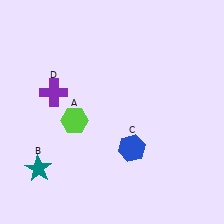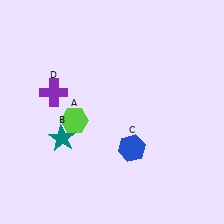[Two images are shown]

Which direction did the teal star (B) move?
The teal star (B) moved up.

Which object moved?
The teal star (B) moved up.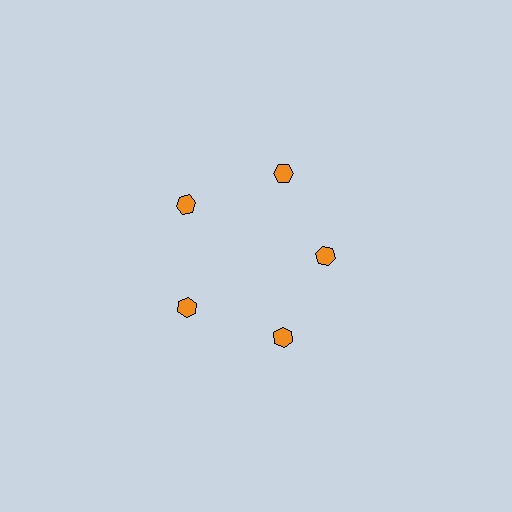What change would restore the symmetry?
The symmetry would be restored by moving it outward, back onto the ring so that all 5 hexagons sit at equal angles and equal distance from the center.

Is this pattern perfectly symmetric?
No. The 5 orange hexagons are arranged in a ring, but one element near the 3 o'clock position is pulled inward toward the center, breaking the 5-fold rotational symmetry.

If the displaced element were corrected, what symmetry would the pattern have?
It would have 5-fold rotational symmetry — the pattern would map onto itself every 72 degrees.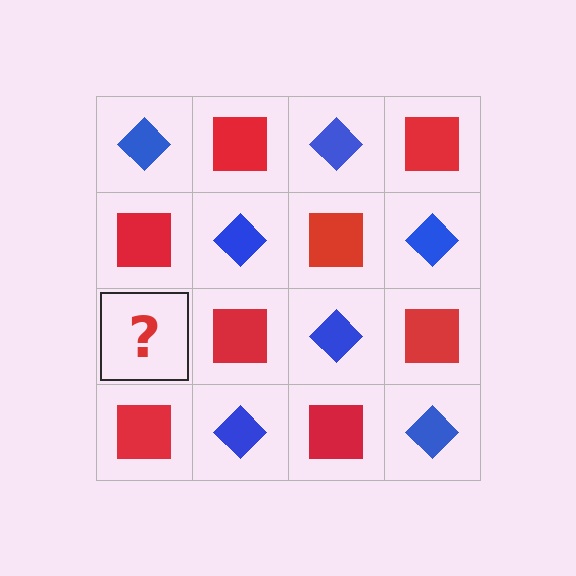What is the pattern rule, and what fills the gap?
The rule is that it alternates blue diamond and red square in a checkerboard pattern. The gap should be filled with a blue diamond.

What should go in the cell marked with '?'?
The missing cell should contain a blue diamond.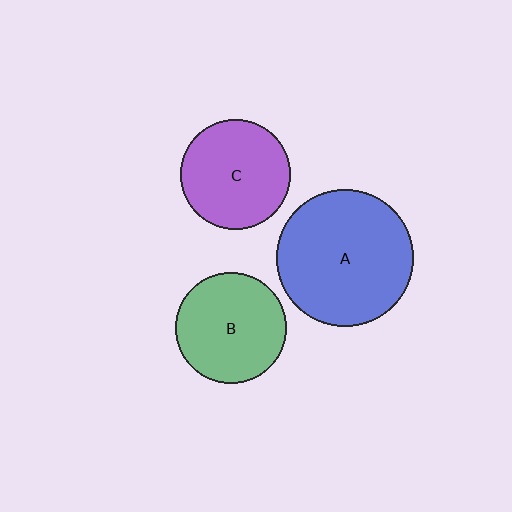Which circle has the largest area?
Circle A (blue).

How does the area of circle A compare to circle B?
Approximately 1.5 times.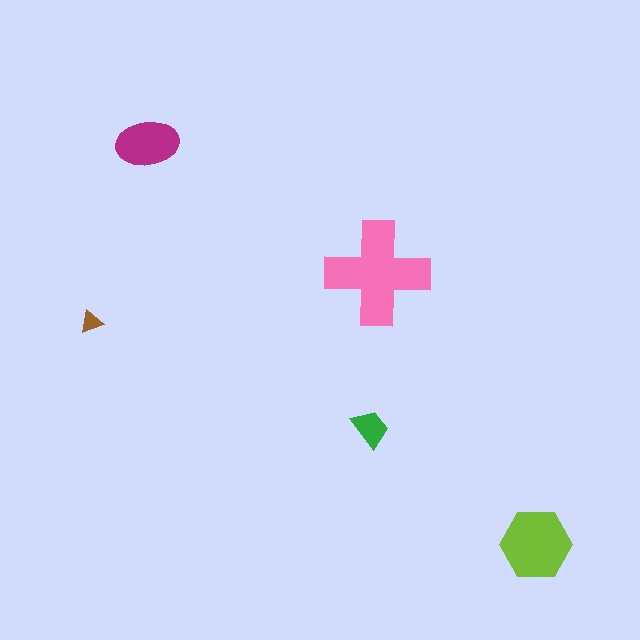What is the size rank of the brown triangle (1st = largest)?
5th.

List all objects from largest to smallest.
The pink cross, the lime hexagon, the magenta ellipse, the green trapezoid, the brown triangle.